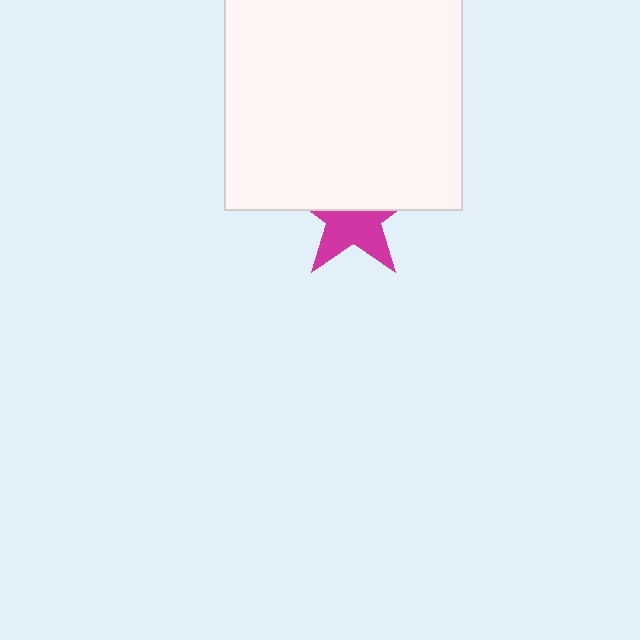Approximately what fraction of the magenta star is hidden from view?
Roughly 50% of the magenta star is hidden behind the white square.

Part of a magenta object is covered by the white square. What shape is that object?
It is a star.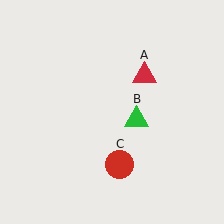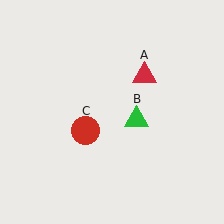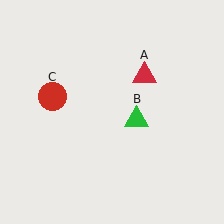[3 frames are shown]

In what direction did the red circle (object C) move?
The red circle (object C) moved up and to the left.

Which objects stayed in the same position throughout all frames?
Red triangle (object A) and green triangle (object B) remained stationary.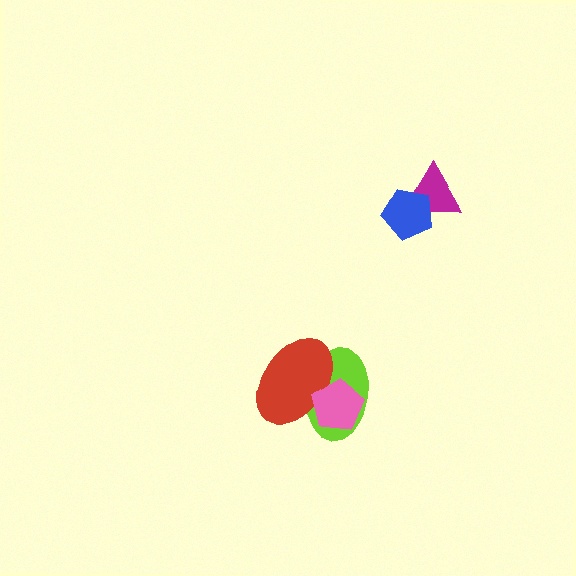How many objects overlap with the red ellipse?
2 objects overlap with the red ellipse.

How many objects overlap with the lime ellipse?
2 objects overlap with the lime ellipse.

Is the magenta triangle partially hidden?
Yes, it is partially covered by another shape.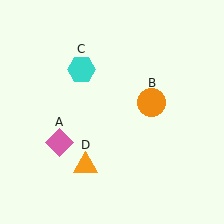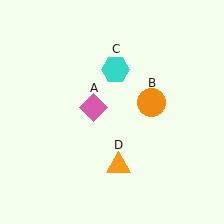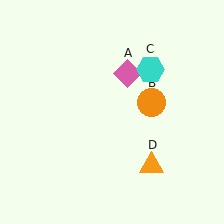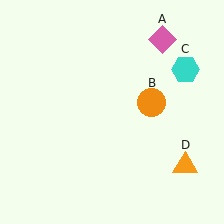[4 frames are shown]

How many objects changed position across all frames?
3 objects changed position: pink diamond (object A), cyan hexagon (object C), orange triangle (object D).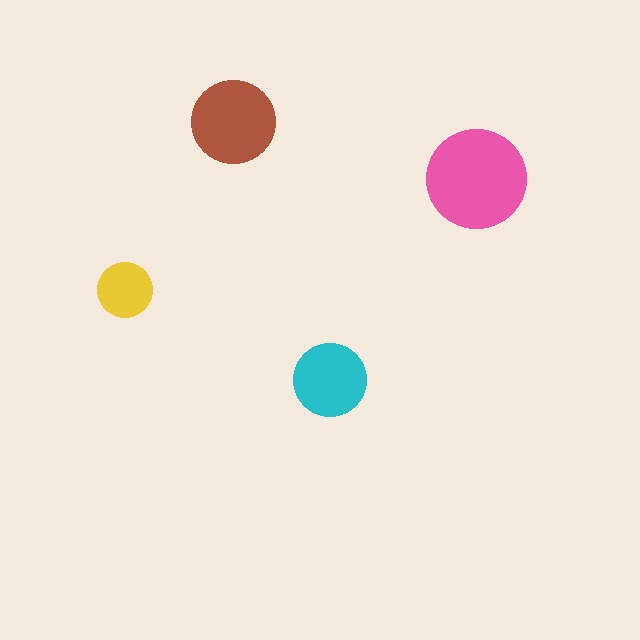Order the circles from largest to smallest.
the pink one, the brown one, the cyan one, the yellow one.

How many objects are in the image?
There are 4 objects in the image.